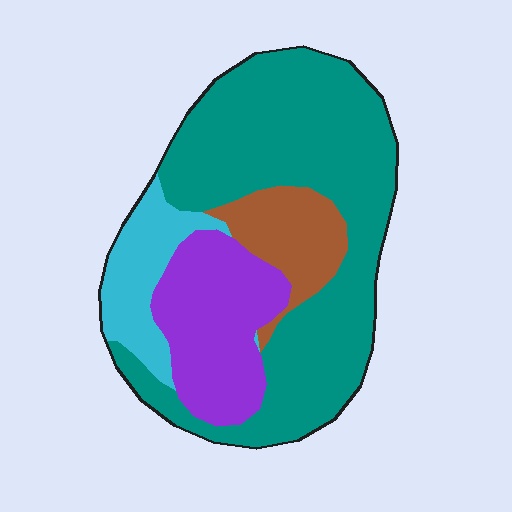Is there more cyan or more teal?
Teal.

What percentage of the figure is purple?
Purple covers around 20% of the figure.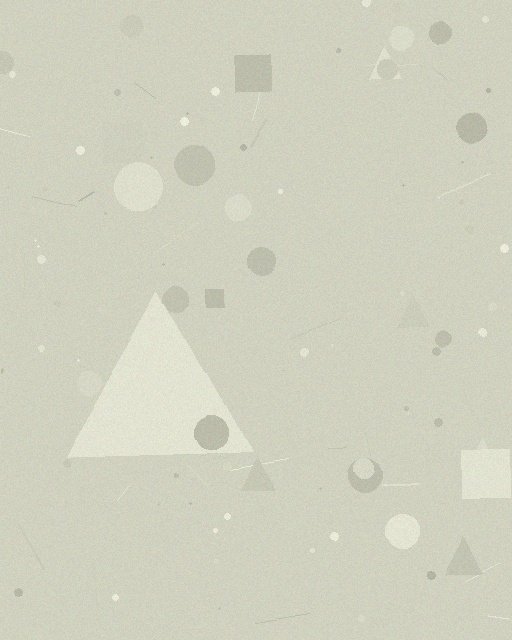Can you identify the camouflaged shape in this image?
The camouflaged shape is a triangle.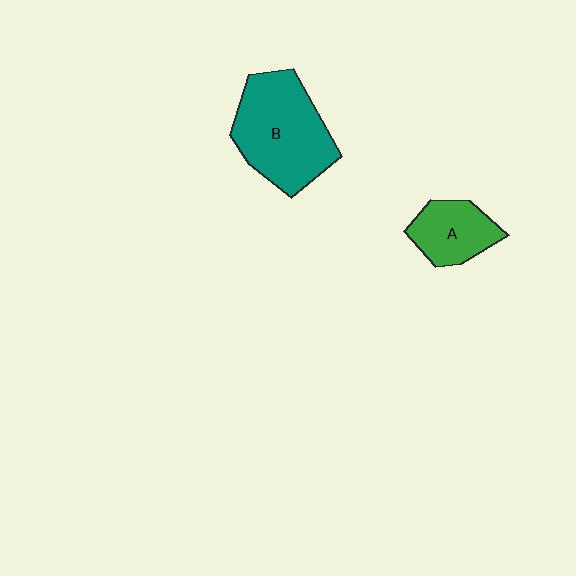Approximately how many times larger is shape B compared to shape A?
Approximately 1.9 times.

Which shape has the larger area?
Shape B (teal).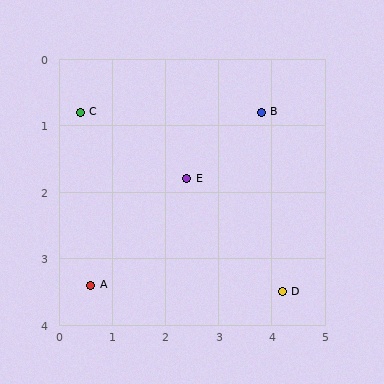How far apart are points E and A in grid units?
Points E and A are about 2.4 grid units apart.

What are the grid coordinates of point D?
Point D is at approximately (4.2, 3.5).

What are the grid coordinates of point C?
Point C is at approximately (0.4, 0.8).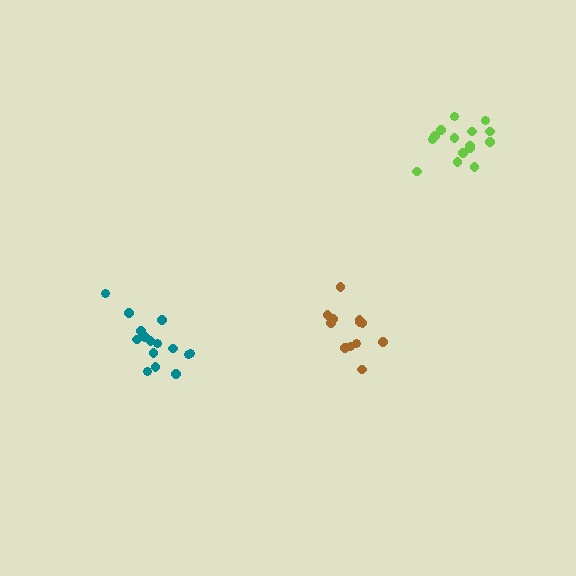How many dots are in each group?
Group 1: 12 dots, Group 2: 15 dots, Group 3: 15 dots (42 total).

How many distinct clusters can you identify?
There are 3 distinct clusters.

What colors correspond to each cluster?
The clusters are colored: brown, teal, lime.